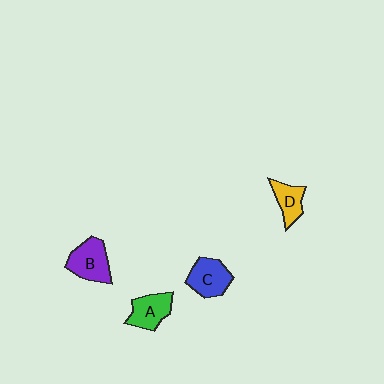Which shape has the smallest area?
Shape D (yellow).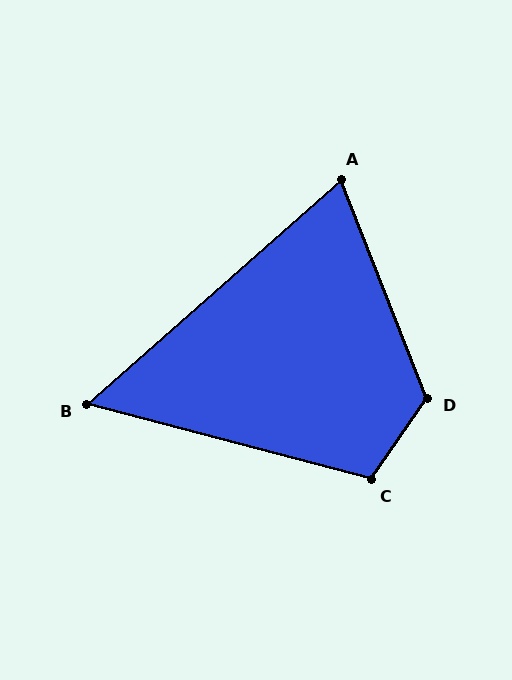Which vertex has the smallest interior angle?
B, at approximately 56 degrees.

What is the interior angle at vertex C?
Approximately 110 degrees (obtuse).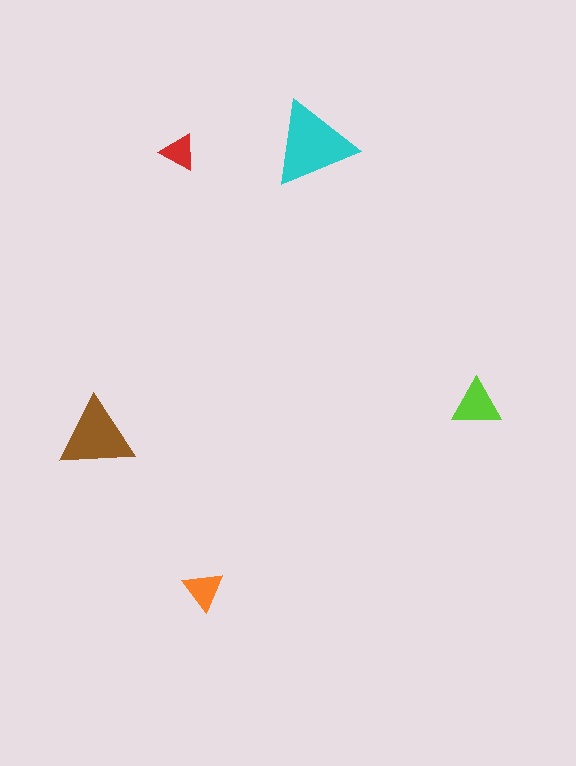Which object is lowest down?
The orange triangle is bottommost.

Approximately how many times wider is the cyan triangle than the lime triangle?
About 1.5 times wider.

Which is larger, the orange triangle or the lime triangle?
The lime one.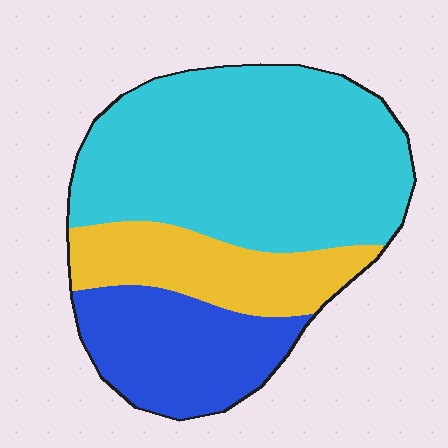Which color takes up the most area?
Cyan, at roughly 55%.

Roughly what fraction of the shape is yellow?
Yellow covers about 20% of the shape.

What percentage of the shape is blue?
Blue takes up about one quarter (1/4) of the shape.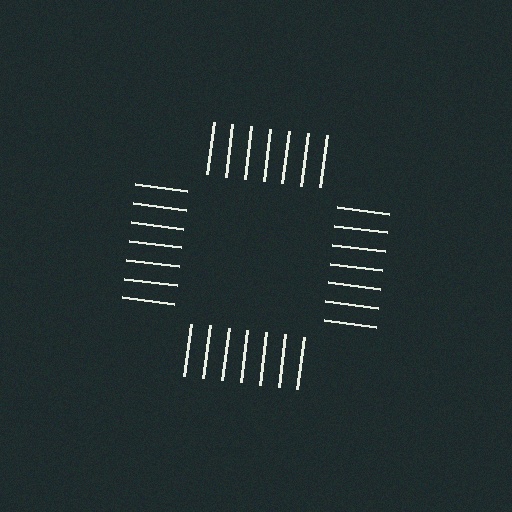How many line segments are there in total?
28 — 7 along each of the 4 edges.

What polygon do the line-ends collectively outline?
An illusory square — the line segments terminate on its edges but no continuous stroke is drawn.